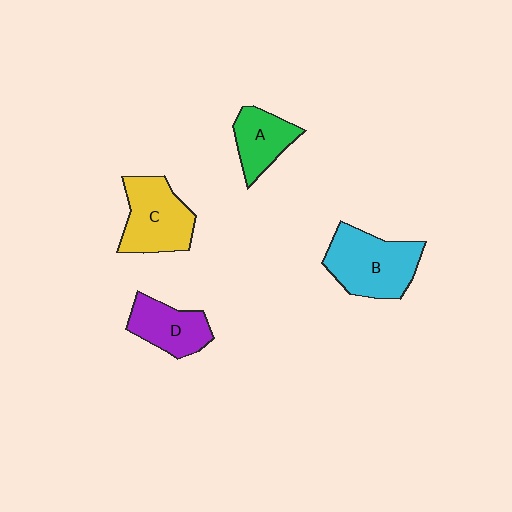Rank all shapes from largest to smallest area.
From largest to smallest: B (cyan), C (yellow), D (purple), A (green).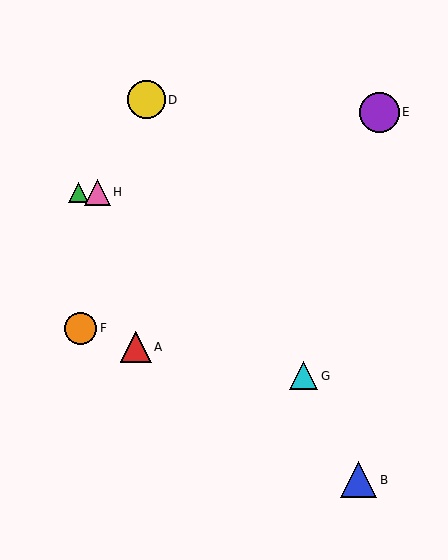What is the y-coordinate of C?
Object C is at y≈192.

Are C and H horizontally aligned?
Yes, both are at y≈192.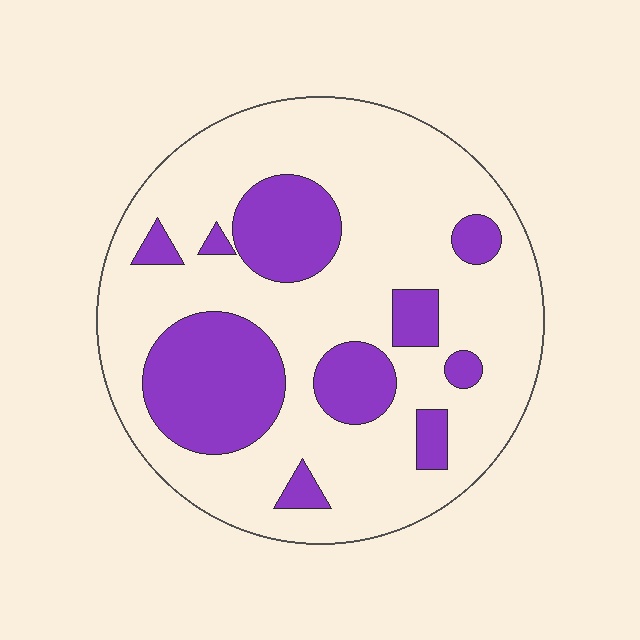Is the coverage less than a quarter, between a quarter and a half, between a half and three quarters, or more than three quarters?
Between a quarter and a half.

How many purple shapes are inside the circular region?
10.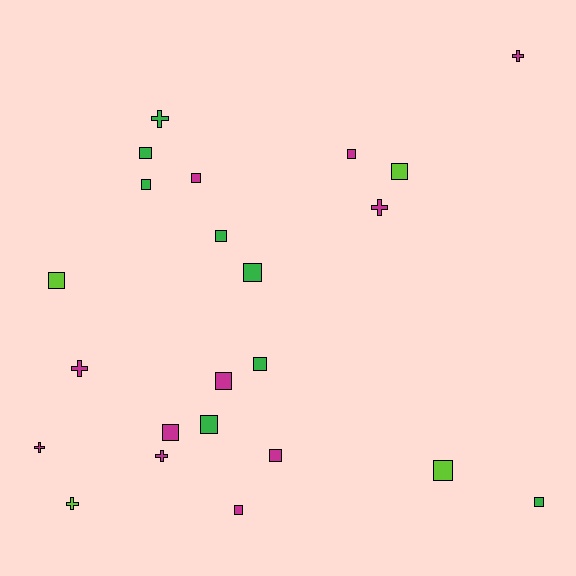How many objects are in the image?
There are 23 objects.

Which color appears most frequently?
Magenta, with 11 objects.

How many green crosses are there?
There is 1 green cross.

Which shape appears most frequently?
Square, with 16 objects.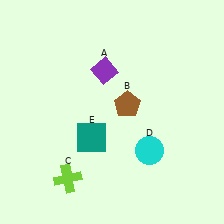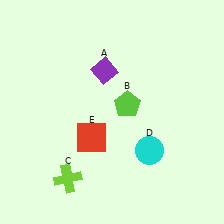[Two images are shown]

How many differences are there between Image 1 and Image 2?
There are 2 differences between the two images.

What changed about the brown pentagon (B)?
In Image 1, B is brown. In Image 2, it changed to lime.